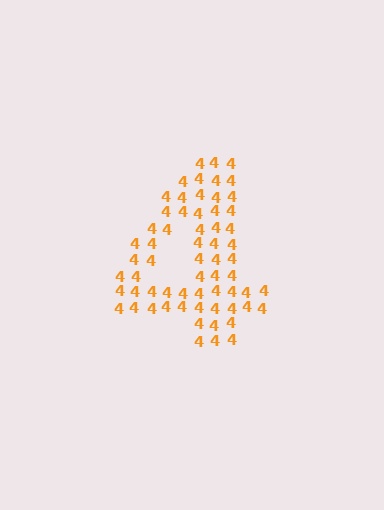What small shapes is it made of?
It is made of small digit 4's.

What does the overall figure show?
The overall figure shows the digit 4.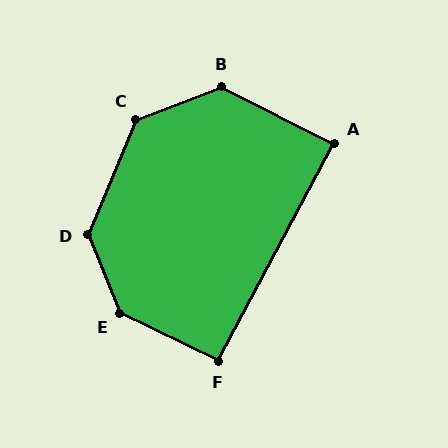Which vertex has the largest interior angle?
E, at approximately 138 degrees.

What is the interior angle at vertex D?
Approximately 135 degrees (obtuse).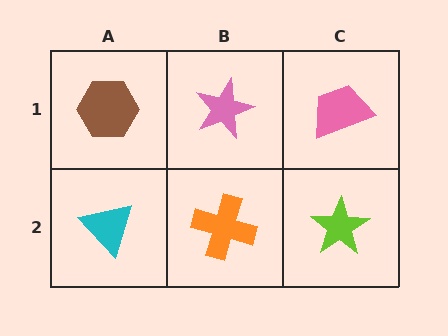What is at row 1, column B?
A pink star.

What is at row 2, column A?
A cyan triangle.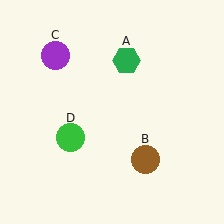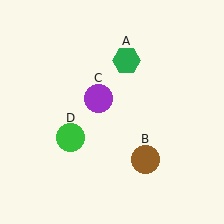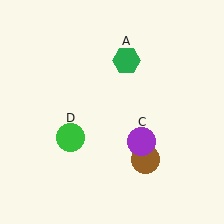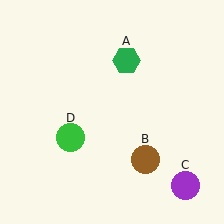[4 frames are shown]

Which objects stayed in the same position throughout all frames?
Green hexagon (object A) and brown circle (object B) and green circle (object D) remained stationary.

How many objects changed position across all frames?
1 object changed position: purple circle (object C).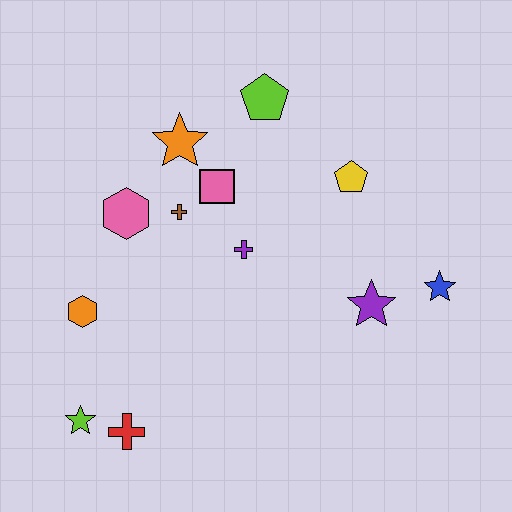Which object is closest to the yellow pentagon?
The lime pentagon is closest to the yellow pentagon.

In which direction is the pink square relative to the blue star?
The pink square is to the left of the blue star.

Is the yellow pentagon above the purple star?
Yes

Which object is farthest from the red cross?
The lime pentagon is farthest from the red cross.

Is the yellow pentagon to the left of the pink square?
No